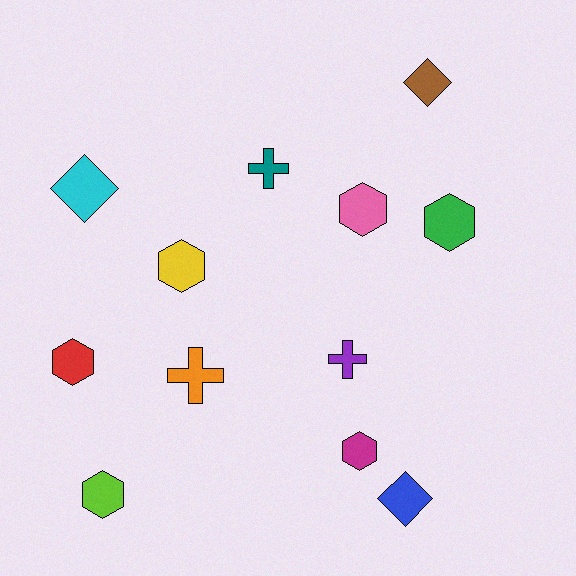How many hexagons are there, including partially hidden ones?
There are 6 hexagons.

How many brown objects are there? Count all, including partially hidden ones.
There is 1 brown object.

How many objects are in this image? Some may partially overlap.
There are 12 objects.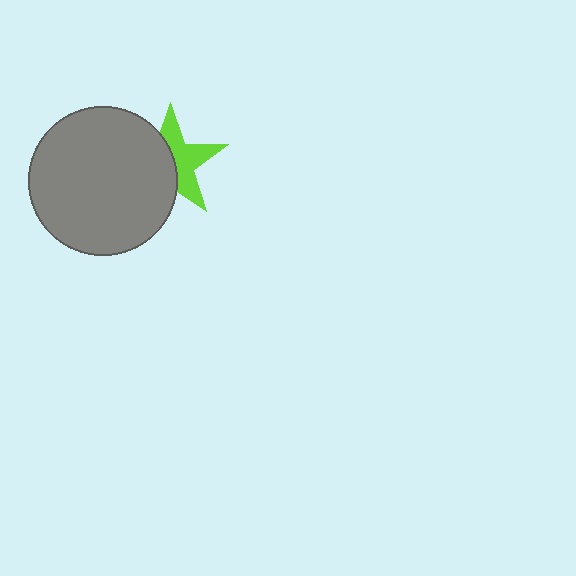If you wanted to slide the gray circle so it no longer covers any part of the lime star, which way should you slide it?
Slide it left — that is the most direct way to separate the two shapes.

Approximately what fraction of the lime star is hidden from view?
Roughly 49% of the lime star is hidden behind the gray circle.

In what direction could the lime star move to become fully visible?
The lime star could move right. That would shift it out from behind the gray circle entirely.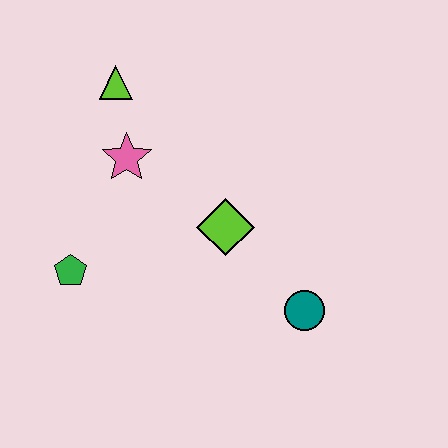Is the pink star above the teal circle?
Yes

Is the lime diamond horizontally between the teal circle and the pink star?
Yes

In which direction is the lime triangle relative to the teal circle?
The lime triangle is above the teal circle.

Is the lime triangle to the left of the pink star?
Yes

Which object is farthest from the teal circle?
The lime triangle is farthest from the teal circle.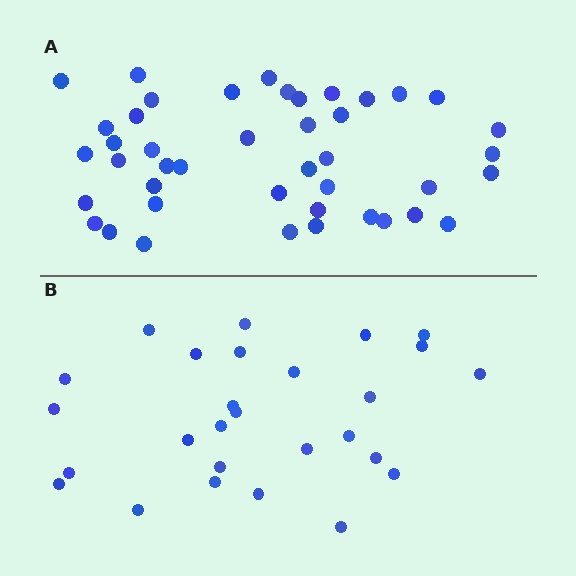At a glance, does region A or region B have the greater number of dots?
Region A (the top region) has more dots.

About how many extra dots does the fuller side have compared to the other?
Region A has approximately 15 more dots than region B.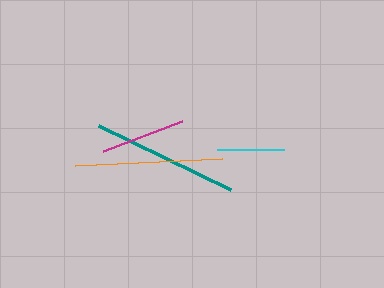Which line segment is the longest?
The orange line is the longest at approximately 147 pixels.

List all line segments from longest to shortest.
From longest to shortest: orange, teal, magenta, cyan.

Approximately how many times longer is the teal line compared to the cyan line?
The teal line is approximately 2.2 times the length of the cyan line.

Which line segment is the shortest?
The cyan line is the shortest at approximately 67 pixels.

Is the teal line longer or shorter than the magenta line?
The teal line is longer than the magenta line.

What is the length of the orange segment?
The orange segment is approximately 147 pixels long.